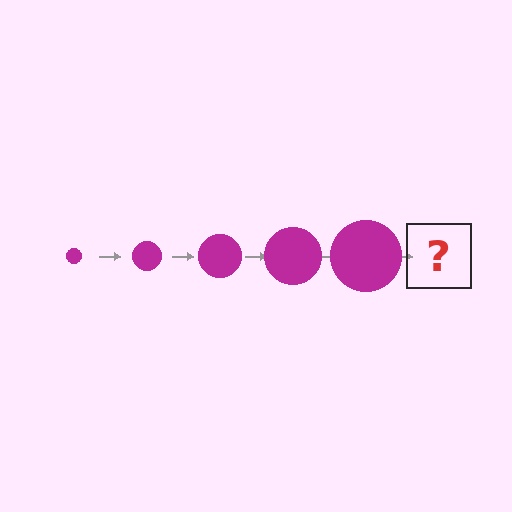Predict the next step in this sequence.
The next step is a magenta circle, larger than the previous one.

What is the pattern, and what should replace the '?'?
The pattern is that the circle gets progressively larger each step. The '?' should be a magenta circle, larger than the previous one.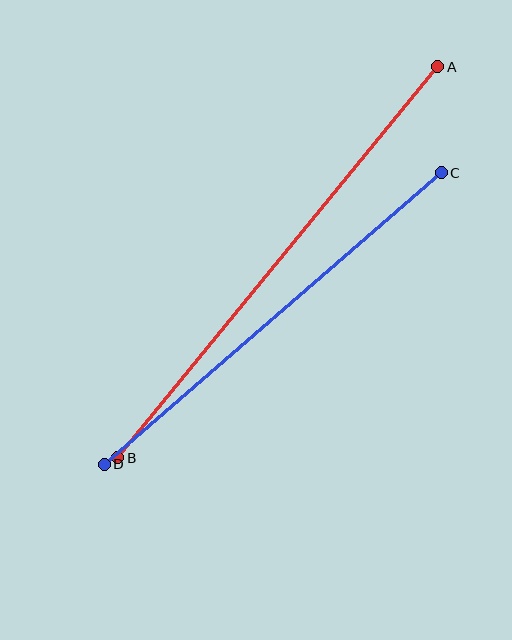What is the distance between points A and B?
The distance is approximately 505 pixels.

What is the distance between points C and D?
The distance is approximately 445 pixels.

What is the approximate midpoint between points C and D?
The midpoint is at approximately (273, 319) pixels.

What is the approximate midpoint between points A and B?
The midpoint is at approximately (278, 262) pixels.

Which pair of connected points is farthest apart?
Points A and B are farthest apart.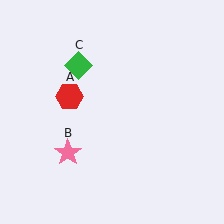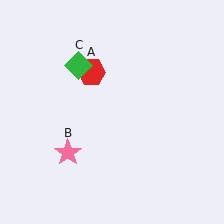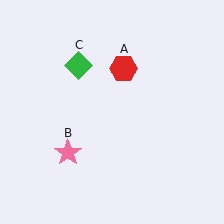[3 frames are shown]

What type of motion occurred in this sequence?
The red hexagon (object A) rotated clockwise around the center of the scene.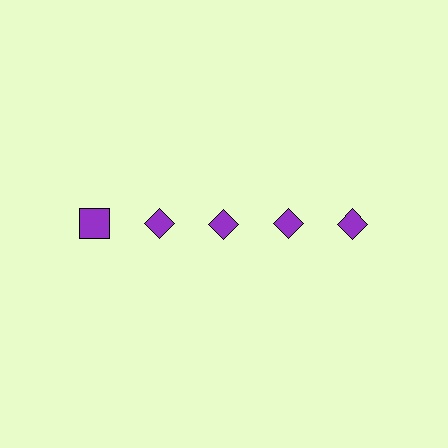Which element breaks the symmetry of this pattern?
The purple square in the top row, leftmost column breaks the symmetry. All other shapes are purple diamonds.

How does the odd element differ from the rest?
It has a different shape: square instead of diamond.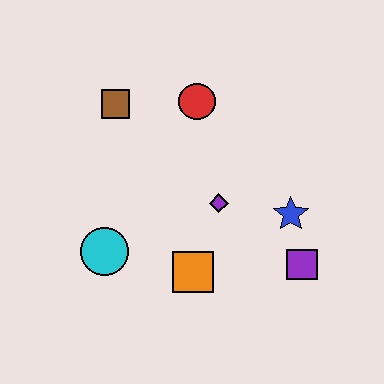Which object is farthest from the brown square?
The purple square is farthest from the brown square.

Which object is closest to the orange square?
The purple diamond is closest to the orange square.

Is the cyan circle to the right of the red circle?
No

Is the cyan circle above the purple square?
Yes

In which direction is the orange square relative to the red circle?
The orange square is below the red circle.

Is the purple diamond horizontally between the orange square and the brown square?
No